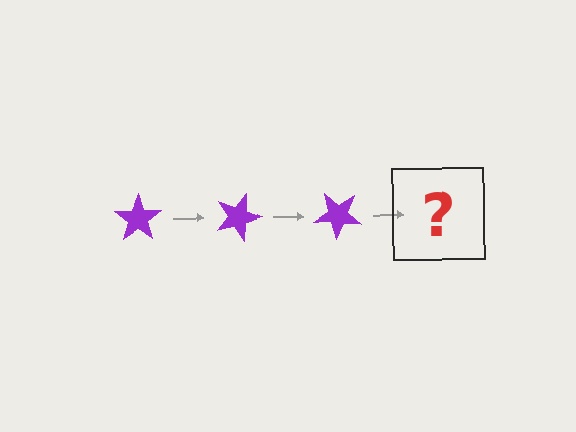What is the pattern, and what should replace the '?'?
The pattern is that the star rotates 20 degrees each step. The '?' should be a purple star rotated 60 degrees.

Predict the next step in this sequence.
The next step is a purple star rotated 60 degrees.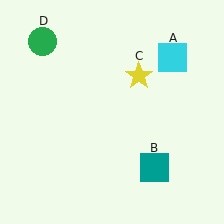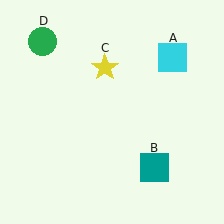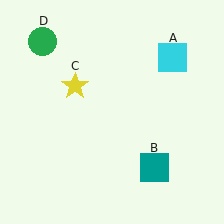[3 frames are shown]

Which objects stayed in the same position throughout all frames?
Cyan square (object A) and teal square (object B) and green circle (object D) remained stationary.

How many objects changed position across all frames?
1 object changed position: yellow star (object C).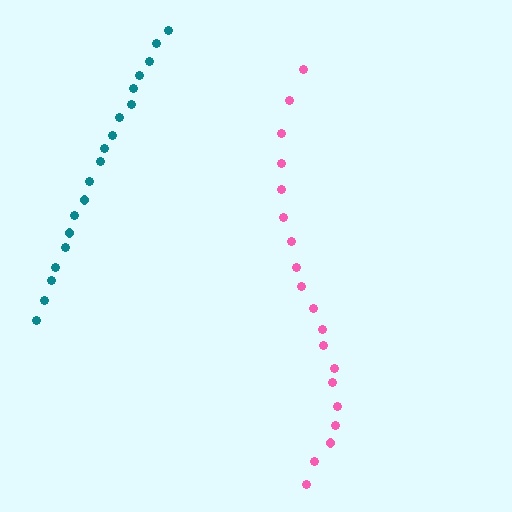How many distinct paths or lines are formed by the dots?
There are 2 distinct paths.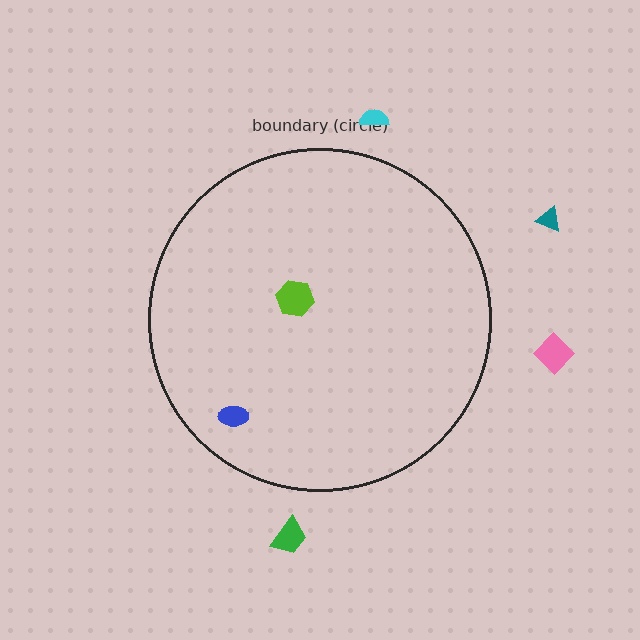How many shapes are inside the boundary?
2 inside, 4 outside.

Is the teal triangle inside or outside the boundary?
Outside.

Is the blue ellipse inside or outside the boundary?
Inside.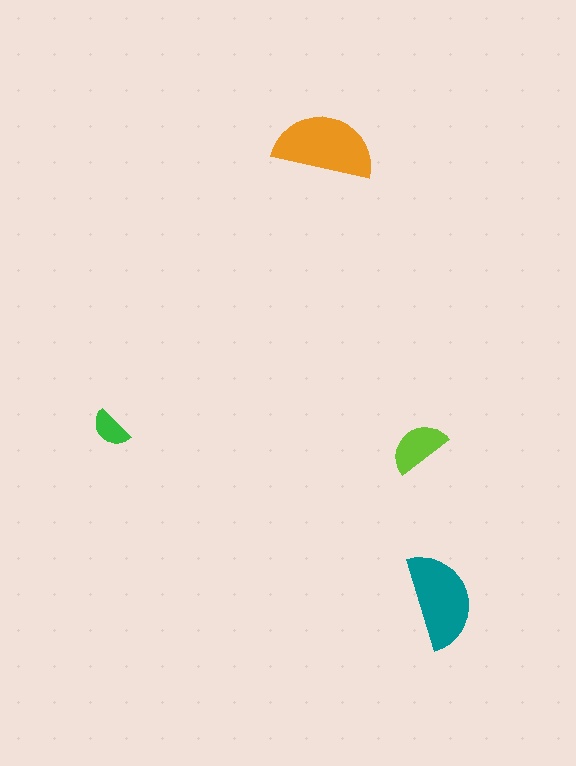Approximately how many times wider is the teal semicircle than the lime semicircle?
About 1.5 times wider.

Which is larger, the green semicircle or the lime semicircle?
The lime one.